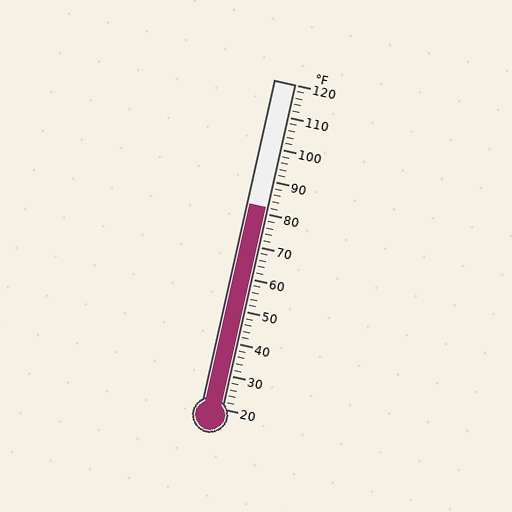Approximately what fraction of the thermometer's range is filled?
The thermometer is filled to approximately 60% of its range.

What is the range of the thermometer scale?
The thermometer scale ranges from 20°F to 120°F.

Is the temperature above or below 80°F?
The temperature is above 80°F.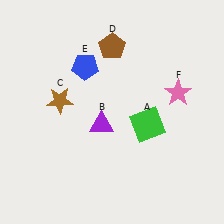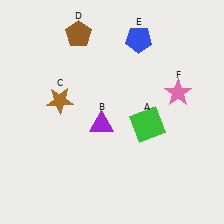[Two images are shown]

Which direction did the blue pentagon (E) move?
The blue pentagon (E) moved right.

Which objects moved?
The objects that moved are: the brown pentagon (D), the blue pentagon (E).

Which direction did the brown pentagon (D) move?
The brown pentagon (D) moved left.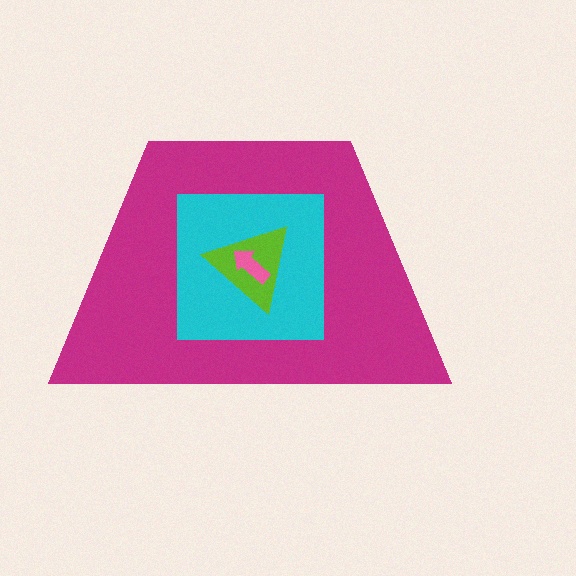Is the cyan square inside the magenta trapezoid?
Yes.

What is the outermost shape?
The magenta trapezoid.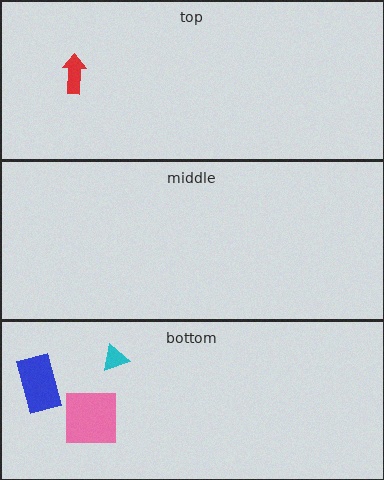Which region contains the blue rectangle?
The bottom region.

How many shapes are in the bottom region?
3.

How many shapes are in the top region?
1.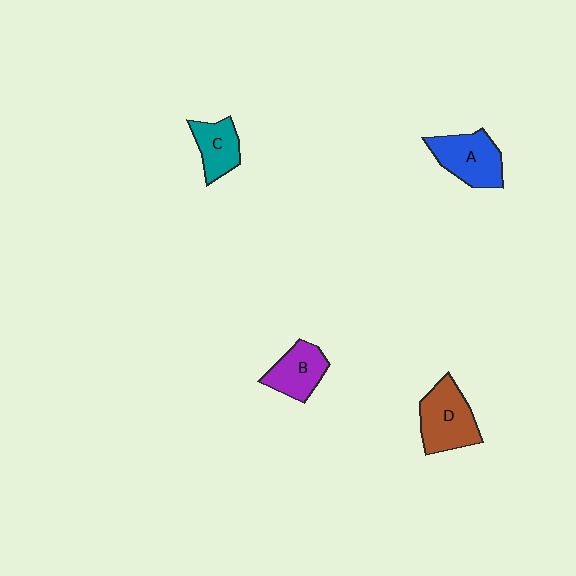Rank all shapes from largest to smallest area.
From largest to smallest: D (brown), A (blue), B (purple), C (teal).